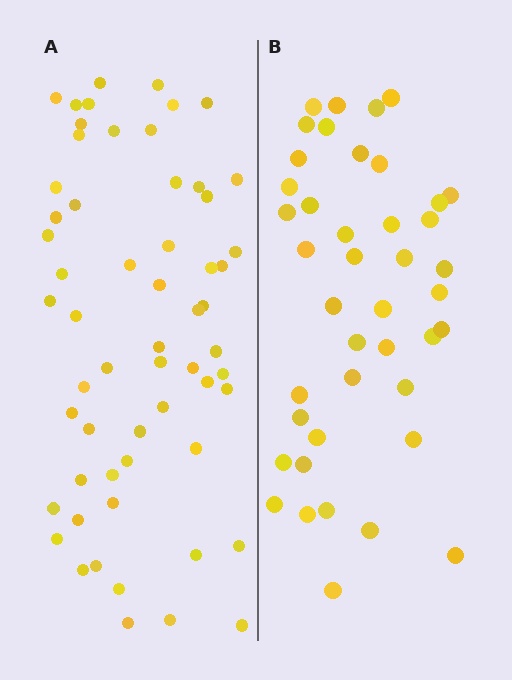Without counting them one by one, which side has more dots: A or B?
Region A (the left region) has more dots.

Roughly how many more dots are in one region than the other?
Region A has approximately 15 more dots than region B.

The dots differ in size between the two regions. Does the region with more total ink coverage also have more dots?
No. Region B has more total ink coverage because its dots are larger, but region A actually contains more individual dots. Total area can be misleading — the number of items is what matters here.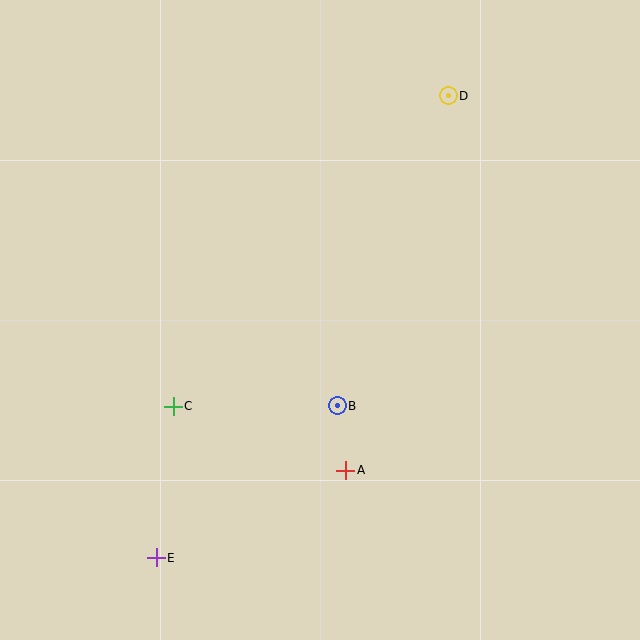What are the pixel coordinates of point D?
Point D is at (448, 96).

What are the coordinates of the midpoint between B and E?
The midpoint between B and E is at (247, 482).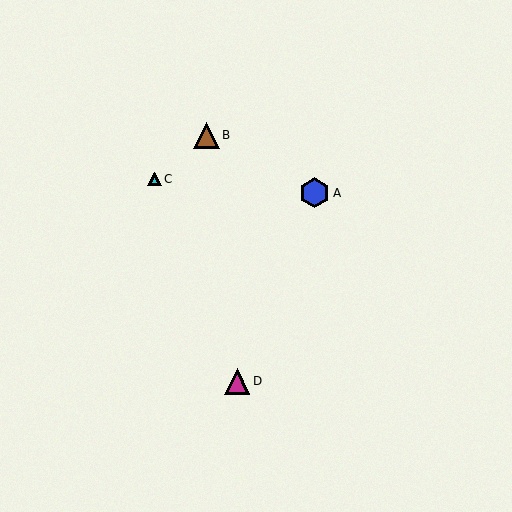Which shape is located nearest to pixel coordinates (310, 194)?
The blue hexagon (labeled A) at (315, 193) is nearest to that location.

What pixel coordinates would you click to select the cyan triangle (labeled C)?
Click at (155, 179) to select the cyan triangle C.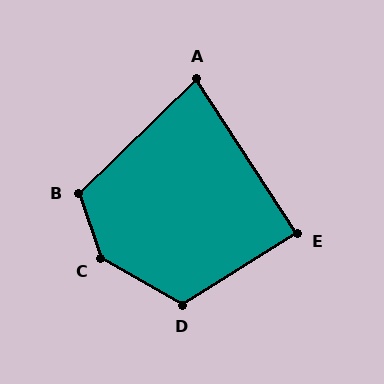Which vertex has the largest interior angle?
C, at approximately 138 degrees.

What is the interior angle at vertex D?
Approximately 119 degrees (obtuse).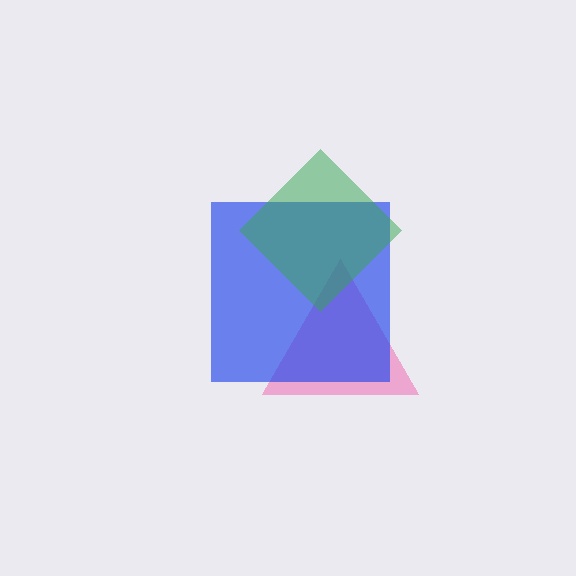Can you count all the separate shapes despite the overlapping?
Yes, there are 3 separate shapes.